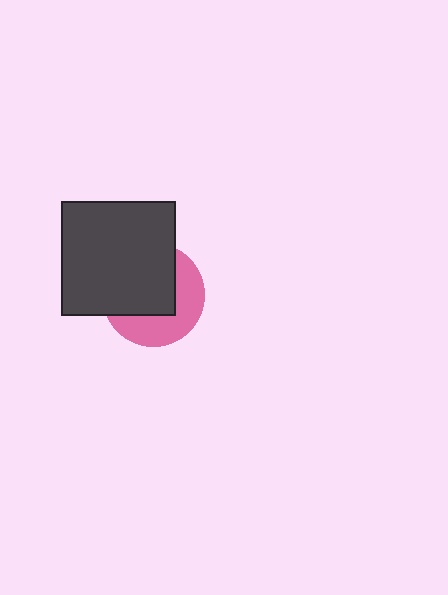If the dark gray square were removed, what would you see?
You would see the complete pink circle.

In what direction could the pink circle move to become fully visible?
The pink circle could move toward the lower-right. That would shift it out from behind the dark gray square entirely.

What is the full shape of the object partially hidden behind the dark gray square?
The partially hidden object is a pink circle.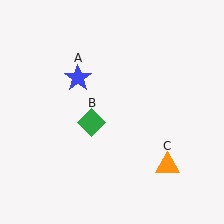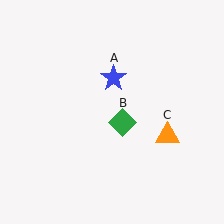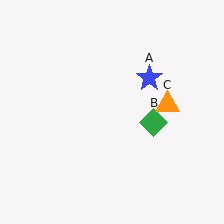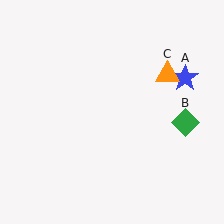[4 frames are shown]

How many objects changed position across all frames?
3 objects changed position: blue star (object A), green diamond (object B), orange triangle (object C).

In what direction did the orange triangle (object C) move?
The orange triangle (object C) moved up.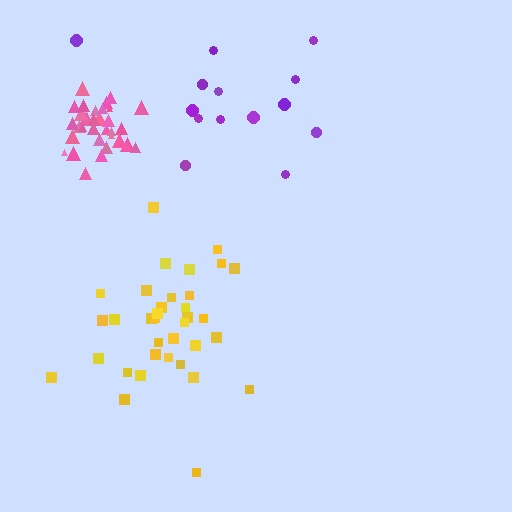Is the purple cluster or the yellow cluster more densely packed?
Yellow.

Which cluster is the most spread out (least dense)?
Purple.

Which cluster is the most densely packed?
Pink.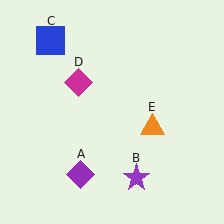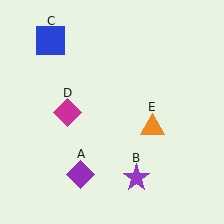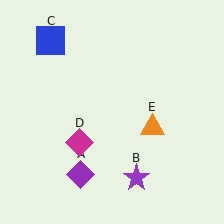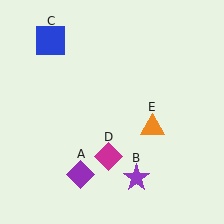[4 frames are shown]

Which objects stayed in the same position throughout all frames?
Purple diamond (object A) and purple star (object B) and blue square (object C) and orange triangle (object E) remained stationary.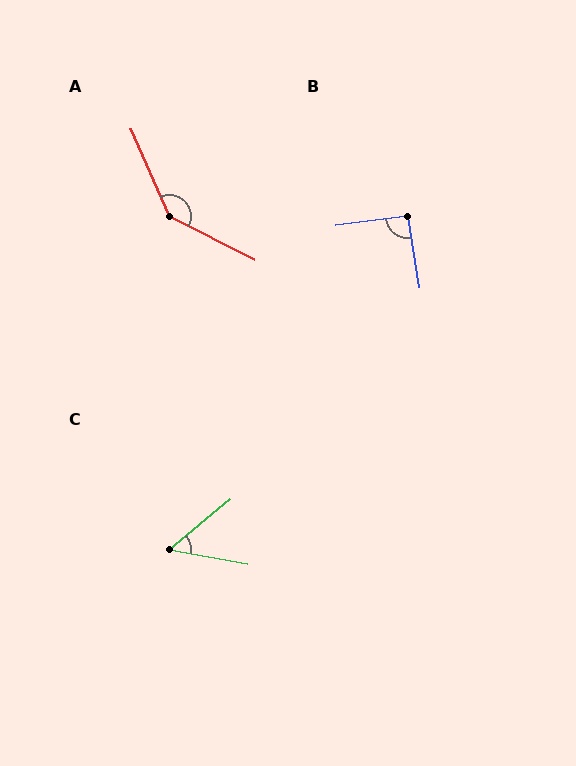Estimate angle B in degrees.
Approximately 92 degrees.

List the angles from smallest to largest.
C (50°), B (92°), A (141°).